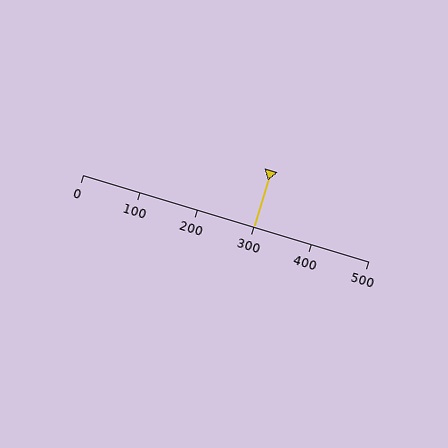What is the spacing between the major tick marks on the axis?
The major ticks are spaced 100 apart.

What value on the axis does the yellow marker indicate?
The marker indicates approximately 300.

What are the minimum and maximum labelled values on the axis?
The axis runs from 0 to 500.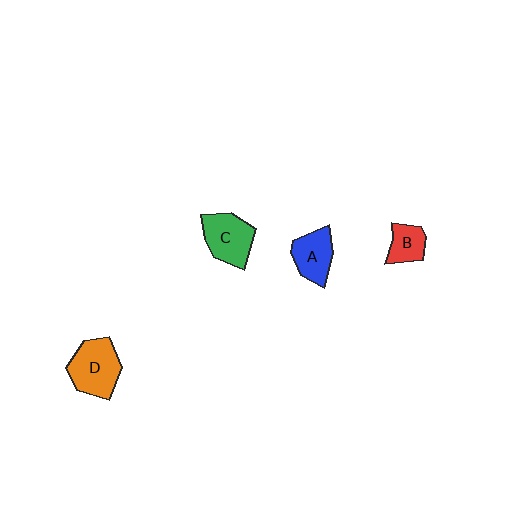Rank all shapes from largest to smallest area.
From largest to smallest: D (orange), C (green), A (blue), B (red).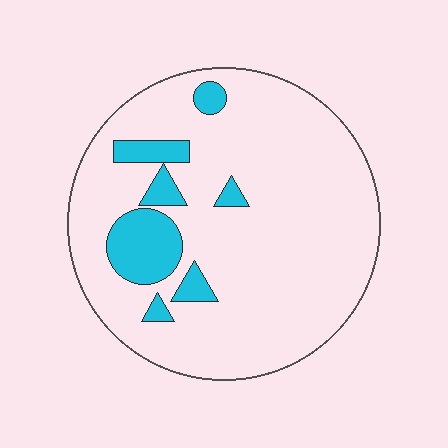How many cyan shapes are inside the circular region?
7.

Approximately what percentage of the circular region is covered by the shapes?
Approximately 15%.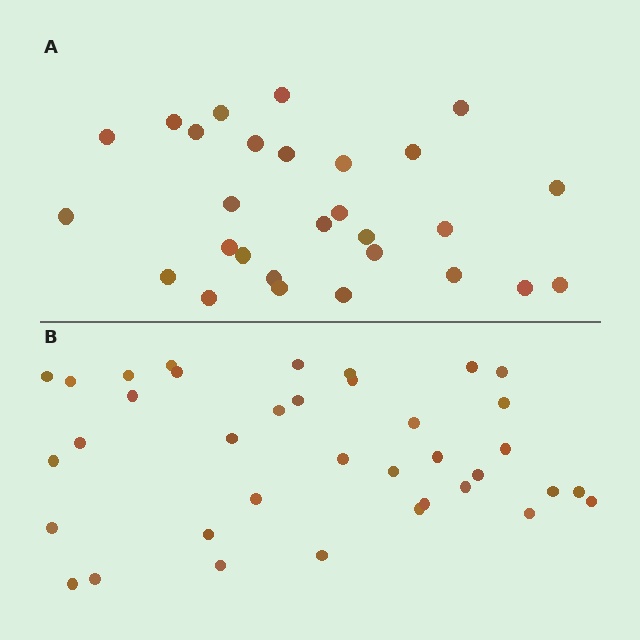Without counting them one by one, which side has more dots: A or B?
Region B (the bottom region) has more dots.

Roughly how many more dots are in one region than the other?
Region B has roughly 8 or so more dots than region A.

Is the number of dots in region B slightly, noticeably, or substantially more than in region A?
Region B has noticeably more, but not dramatically so. The ratio is roughly 1.3 to 1.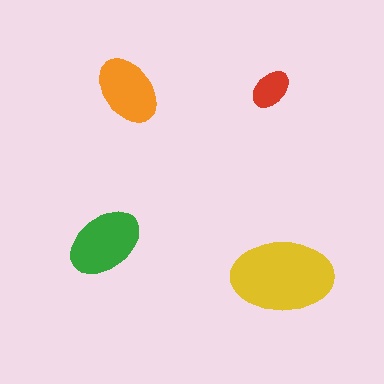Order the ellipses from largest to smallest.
the yellow one, the green one, the orange one, the red one.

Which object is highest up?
The red ellipse is topmost.